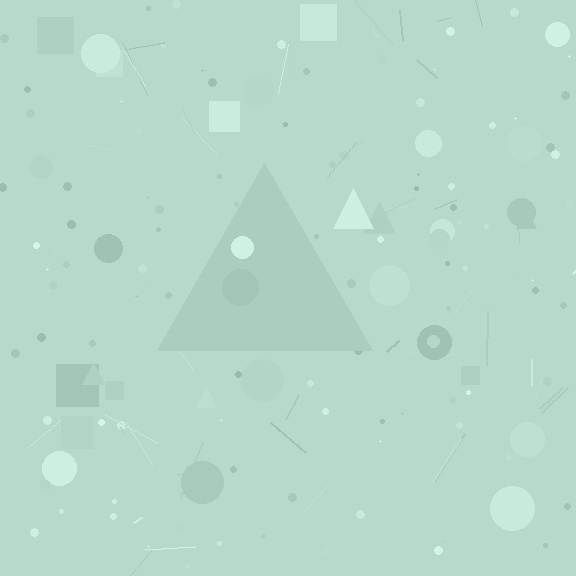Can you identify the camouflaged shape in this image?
The camouflaged shape is a triangle.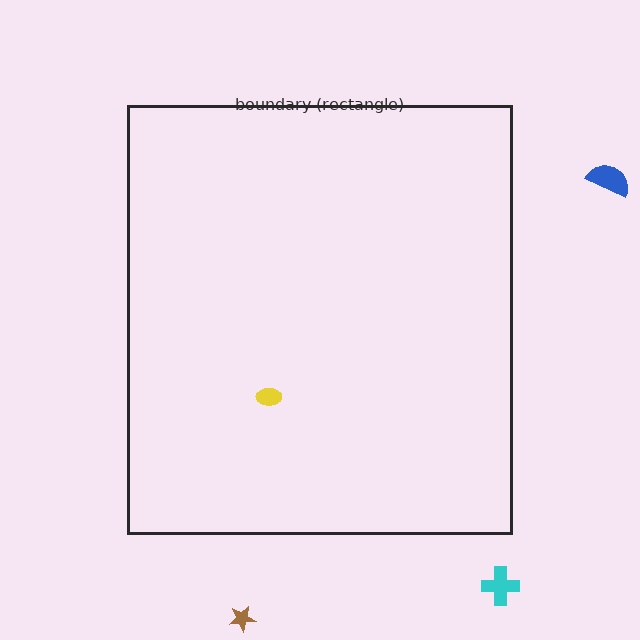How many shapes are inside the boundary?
1 inside, 3 outside.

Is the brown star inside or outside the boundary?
Outside.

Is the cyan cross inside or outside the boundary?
Outside.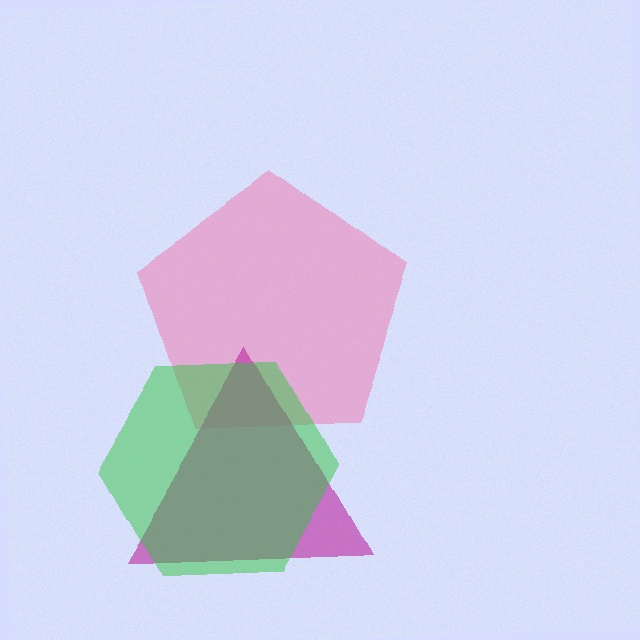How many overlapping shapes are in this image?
There are 3 overlapping shapes in the image.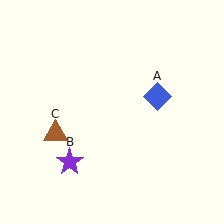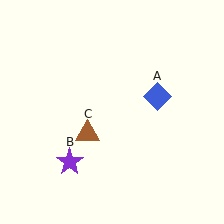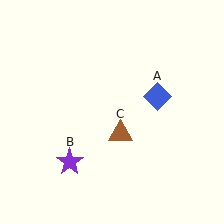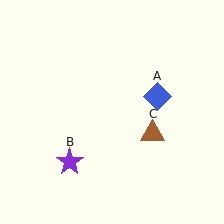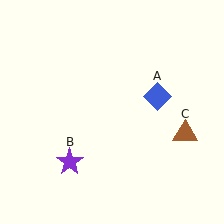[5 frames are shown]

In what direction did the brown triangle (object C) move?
The brown triangle (object C) moved right.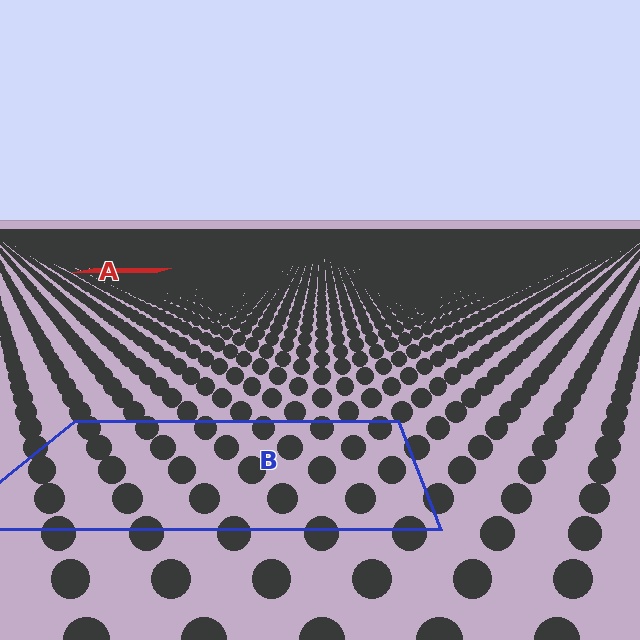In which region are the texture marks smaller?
The texture marks are smaller in region A, because it is farther away.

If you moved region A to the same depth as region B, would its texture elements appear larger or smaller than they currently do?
They would appear larger. At a closer depth, the same texture elements are projected at a bigger on-screen size.